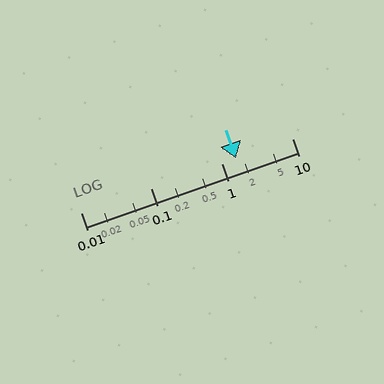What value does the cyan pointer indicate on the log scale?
The pointer indicates approximately 1.6.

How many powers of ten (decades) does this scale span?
The scale spans 3 decades, from 0.01 to 10.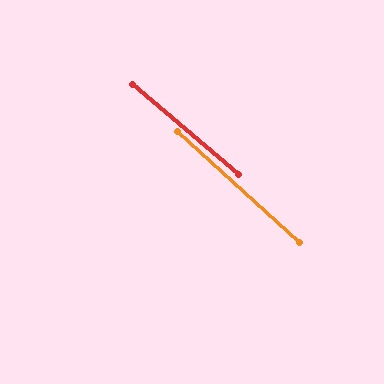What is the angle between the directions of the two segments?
Approximately 1 degree.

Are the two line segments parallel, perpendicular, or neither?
Parallel — their directions differ by only 1.4°.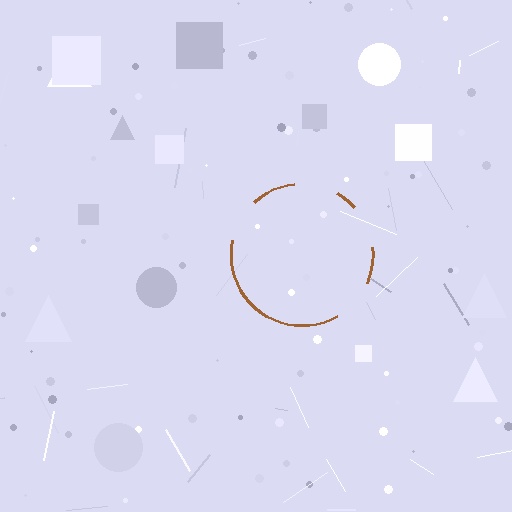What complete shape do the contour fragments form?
The contour fragments form a circle.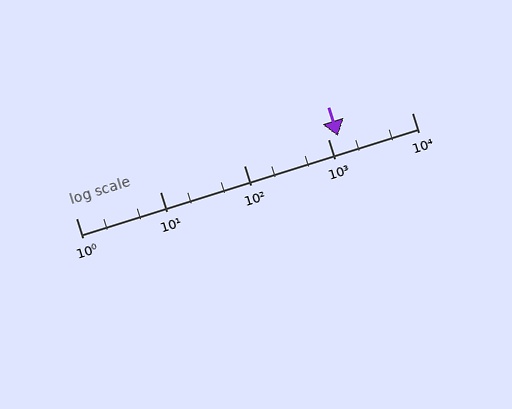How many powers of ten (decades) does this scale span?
The scale spans 4 decades, from 1 to 10000.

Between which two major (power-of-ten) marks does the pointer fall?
The pointer is between 1000 and 10000.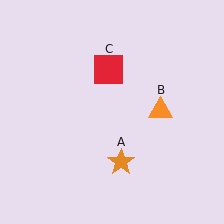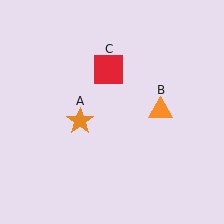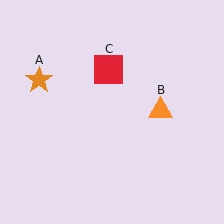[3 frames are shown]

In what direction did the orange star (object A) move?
The orange star (object A) moved up and to the left.